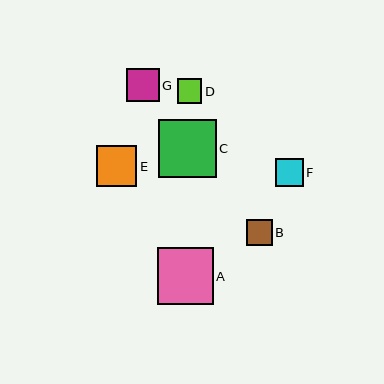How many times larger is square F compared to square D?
Square F is approximately 1.1 times the size of square D.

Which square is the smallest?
Square D is the smallest with a size of approximately 25 pixels.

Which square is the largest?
Square C is the largest with a size of approximately 57 pixels.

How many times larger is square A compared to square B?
Square A is approximately 2.2 times the size of square B.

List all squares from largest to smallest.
From largest to smallest: C, A, E, G, F, B, D.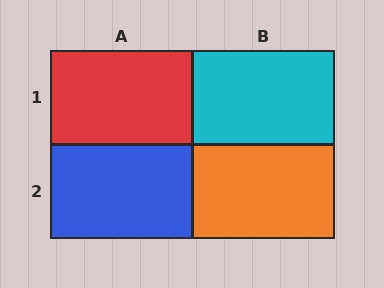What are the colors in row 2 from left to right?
Blue, orange.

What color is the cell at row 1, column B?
Cyan.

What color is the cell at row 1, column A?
Red.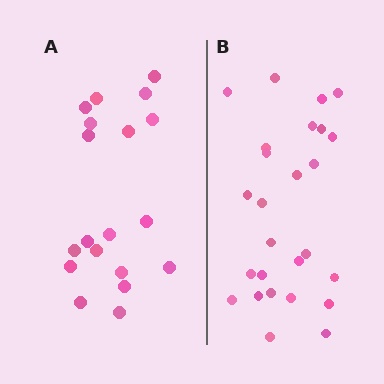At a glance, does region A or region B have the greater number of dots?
Region B (the right region) has more dots.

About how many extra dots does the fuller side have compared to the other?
Region B has roughly 8 or so more dots than region A.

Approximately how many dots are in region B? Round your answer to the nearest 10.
About 30 dots. (The exact count is 26, which rounds to 30.)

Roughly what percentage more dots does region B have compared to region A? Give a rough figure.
About 35% more.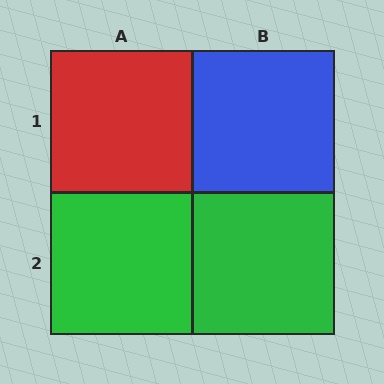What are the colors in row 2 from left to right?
Green, green.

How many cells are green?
2 cells are green.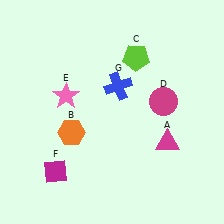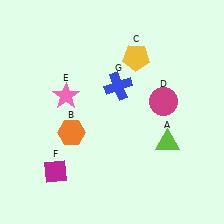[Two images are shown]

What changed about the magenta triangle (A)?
In Image 1, A is magenta. In Image 2, it changed to lime.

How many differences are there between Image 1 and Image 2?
There are 2 differences between the two images.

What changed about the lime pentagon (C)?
In Image 1, C is lime. In Image 2, it changed to yellow.